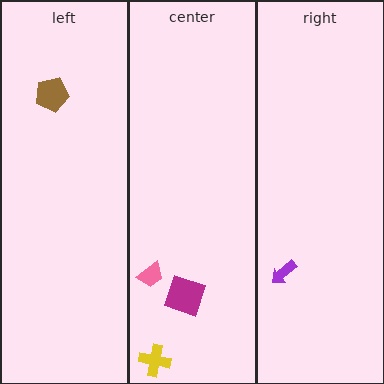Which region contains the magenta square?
The center region.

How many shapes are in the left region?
1.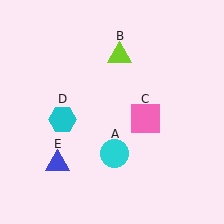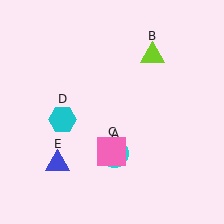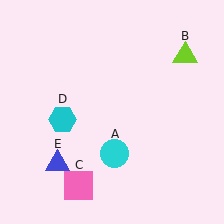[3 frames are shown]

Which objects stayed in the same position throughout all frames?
Cyan circle (object A) and cyan hexagon (object D) and blue triangle (object E) remained stationary.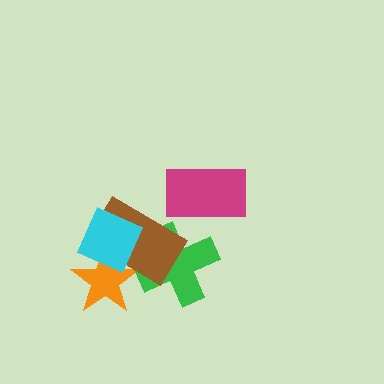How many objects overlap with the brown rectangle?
3 objects overlap with the brown rectangle.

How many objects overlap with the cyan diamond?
2 objects overlap with the cyan diamond.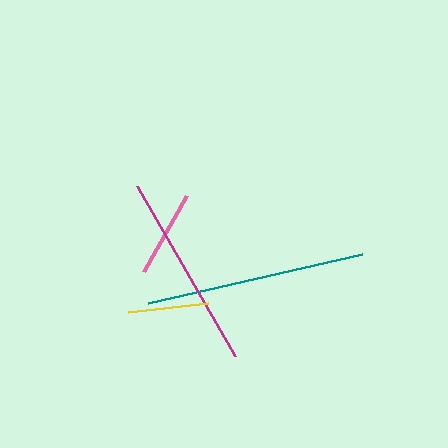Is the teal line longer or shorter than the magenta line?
The teal line is longer than the magenta line.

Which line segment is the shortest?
The yellow line is the shortest at approximately 81 pixels.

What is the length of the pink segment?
The pink segment is approximately 88 pixels long.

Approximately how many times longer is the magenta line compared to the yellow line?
The magenta line is approximately 2.4 times the length of the yellow line.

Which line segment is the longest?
The teal line is the longest at approximately 220 pixels.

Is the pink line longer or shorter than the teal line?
The teal line is longer than the pink line.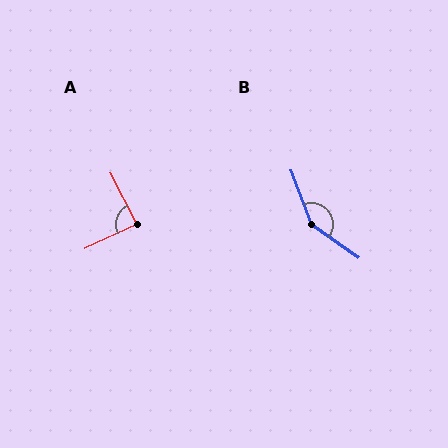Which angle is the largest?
B, at approximately 147 degrees.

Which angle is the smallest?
A, at approximately 88 degrees.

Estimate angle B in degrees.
Approximately 147 degrees.